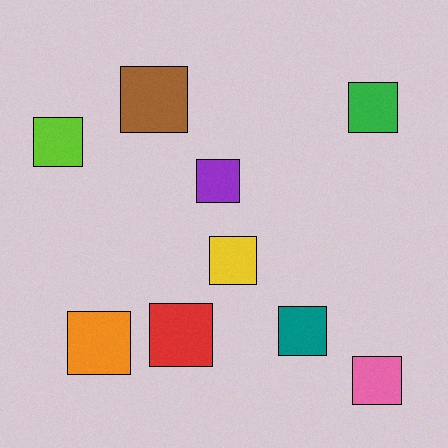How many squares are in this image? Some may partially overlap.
There are 9 squares.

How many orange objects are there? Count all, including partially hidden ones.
There is 1 orange object.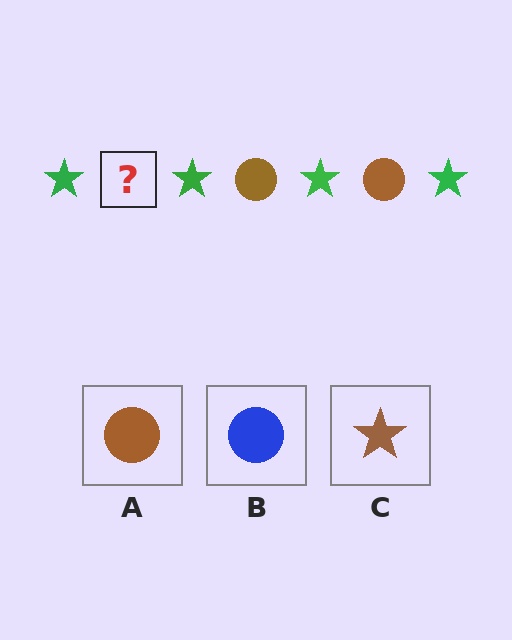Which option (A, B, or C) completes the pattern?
A.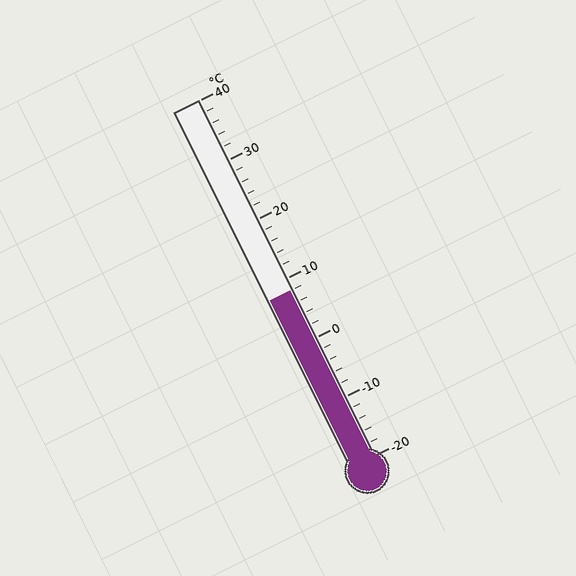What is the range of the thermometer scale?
The thermometer scale ranges from -20°C to 40°C.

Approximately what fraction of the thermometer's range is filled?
The thermometer is filled to approximately 45% of its range.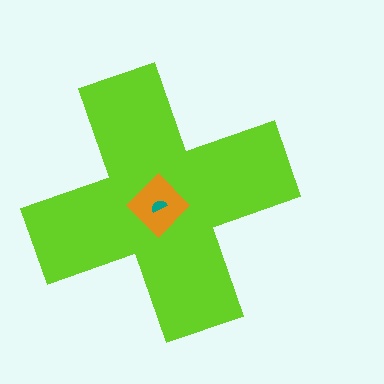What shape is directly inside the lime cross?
The orange diamond.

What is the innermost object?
The teal semicircle.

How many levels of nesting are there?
3.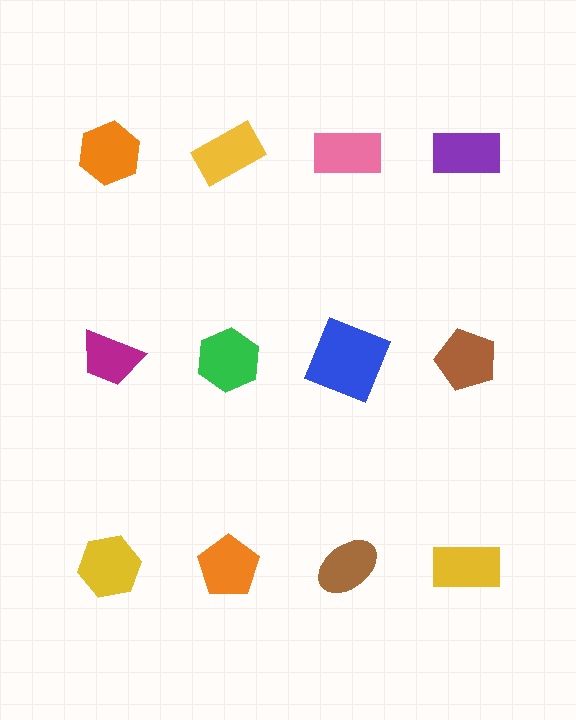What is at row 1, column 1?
An orange hexagon.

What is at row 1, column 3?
A pink rectangle.